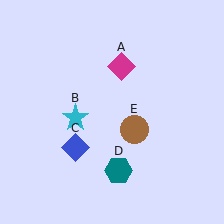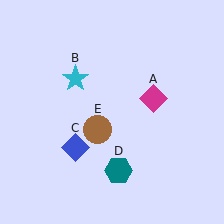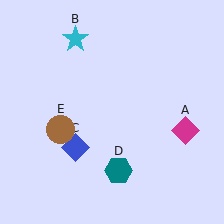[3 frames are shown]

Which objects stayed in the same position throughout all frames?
Blue diamond (object C) and teal hexagon (object D) remained stationary.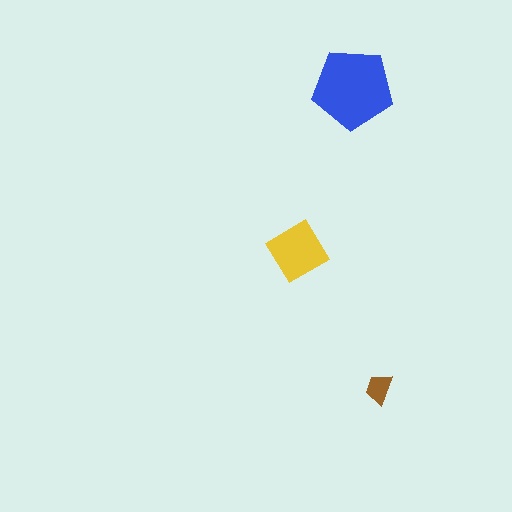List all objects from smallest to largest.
The brown trapezoid, the yellow diamond, the blue pentagon.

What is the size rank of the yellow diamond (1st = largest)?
2nd.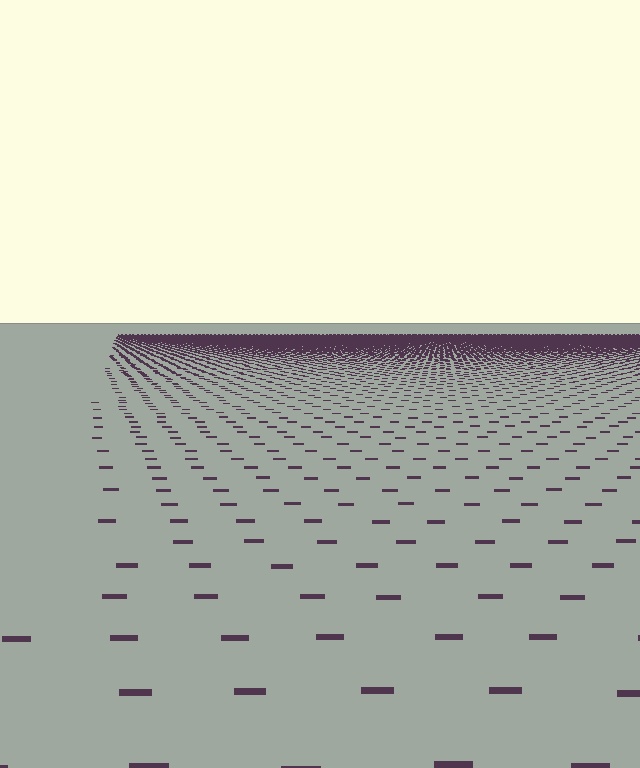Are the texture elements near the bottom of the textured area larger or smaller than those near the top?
Larger. Near the bottom, elements are closer to the viewer and appear at a bigger on-screen size.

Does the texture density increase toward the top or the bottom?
Density increases toward the top.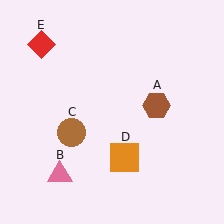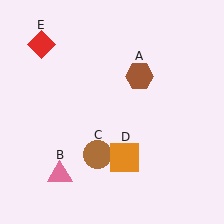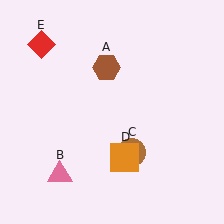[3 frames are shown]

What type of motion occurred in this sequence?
The brown hexagon (object A), brown circle (object C) rotated counterclockwise around the center of the scene.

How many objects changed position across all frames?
2 objects changed position: brown hexagon (object A), brown circle (object C).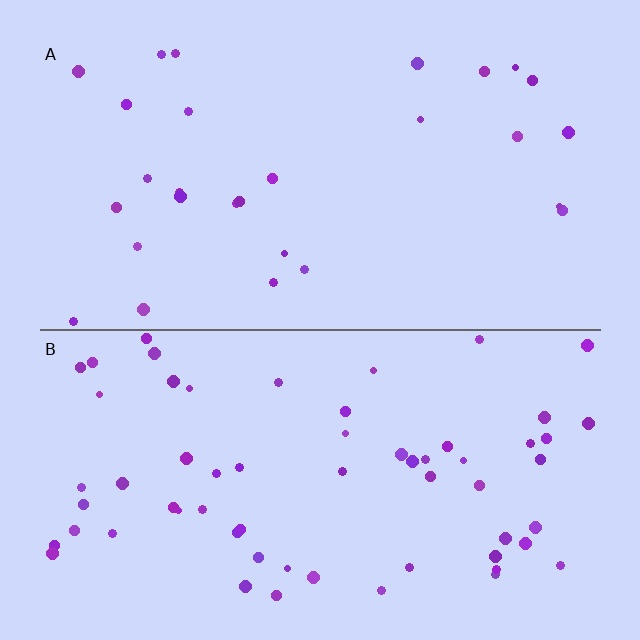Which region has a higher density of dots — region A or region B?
B (the bottom).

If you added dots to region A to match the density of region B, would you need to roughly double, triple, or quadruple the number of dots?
Approximately double.